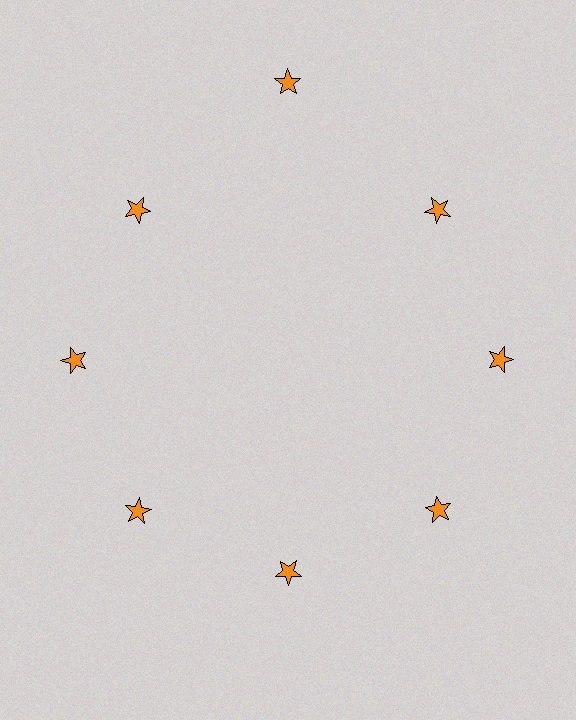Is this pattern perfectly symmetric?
No. The 8 orange stars are arranged in a ring, but one element near the 12 o'clock position is pushed outward from the center, breaking the 8-fold rotational symmetry.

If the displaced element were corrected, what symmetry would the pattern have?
It would have 8-fold rotational symmetry — the pattern would map onto itself every 45 degrees.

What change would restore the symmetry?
The symmetry would be restored by moving it inward, back onto the ring so that all 8 stars sit at equal angles and equal distance from the center.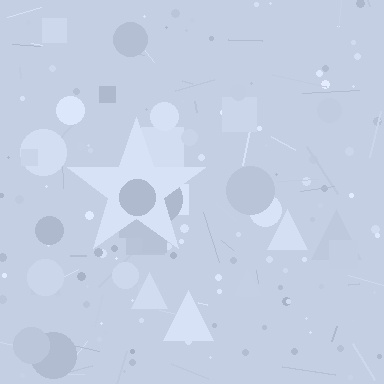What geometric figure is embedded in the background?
A star is embedded in the background.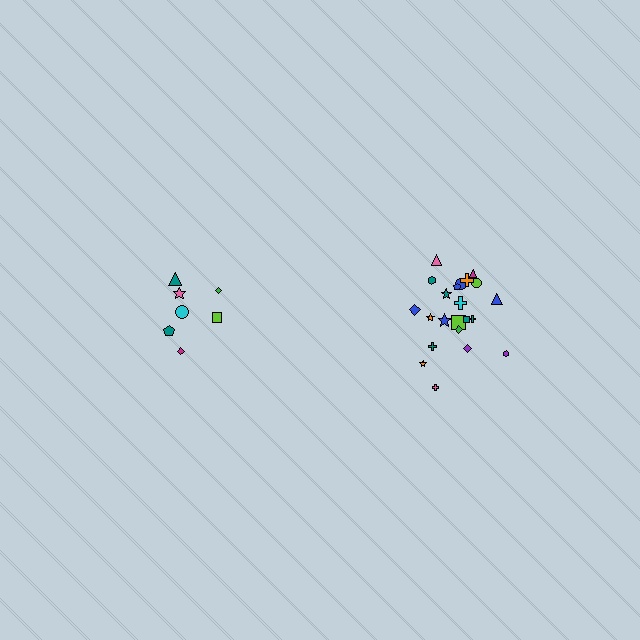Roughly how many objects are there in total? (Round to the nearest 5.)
Roughly 30 objects in total.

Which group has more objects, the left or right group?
The right group.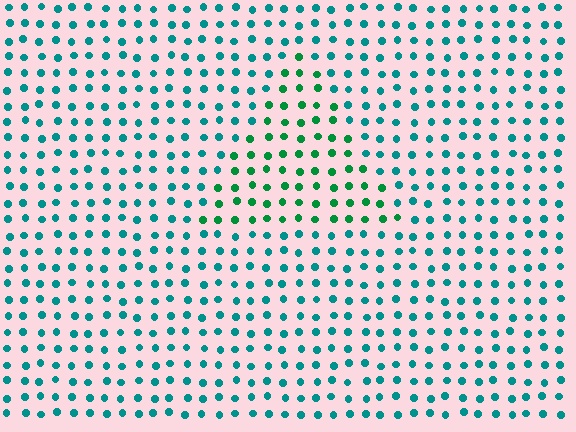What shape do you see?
I see a triangle.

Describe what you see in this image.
The image is filled with small teal elements in a uniform arrangement. A triangle-shaped region is visible where the elements are tinted to a slightly different hue, forming a subtle color boundary.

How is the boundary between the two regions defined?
The boundary is defined purely by a slight shift in hue (about 35 degrees). Spacing, size, and orientation are identical on both sides.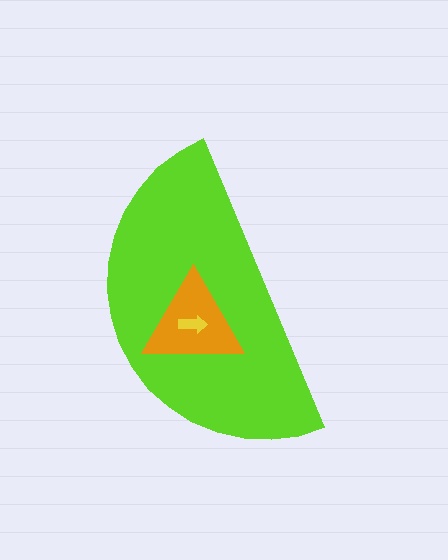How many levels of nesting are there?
3.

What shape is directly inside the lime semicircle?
The orange triangle.